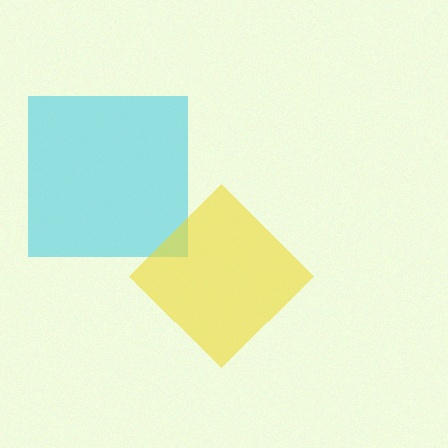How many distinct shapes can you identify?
There are 2 distinct shapes: a cyan square, a yellow diamond.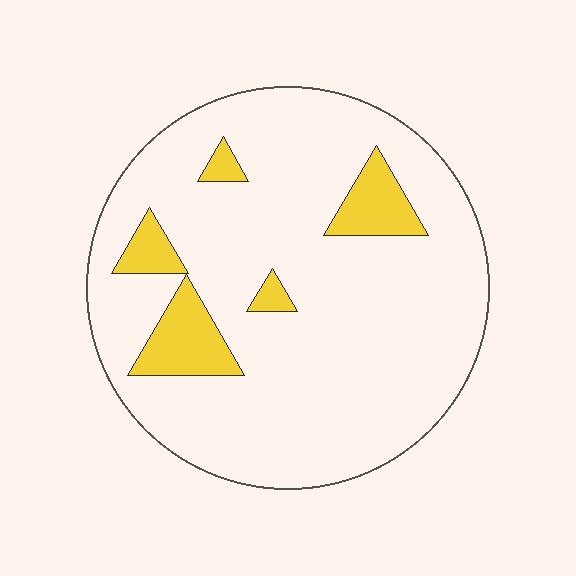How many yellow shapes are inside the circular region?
5.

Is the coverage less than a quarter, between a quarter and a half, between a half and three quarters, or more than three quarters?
Less than a quarter.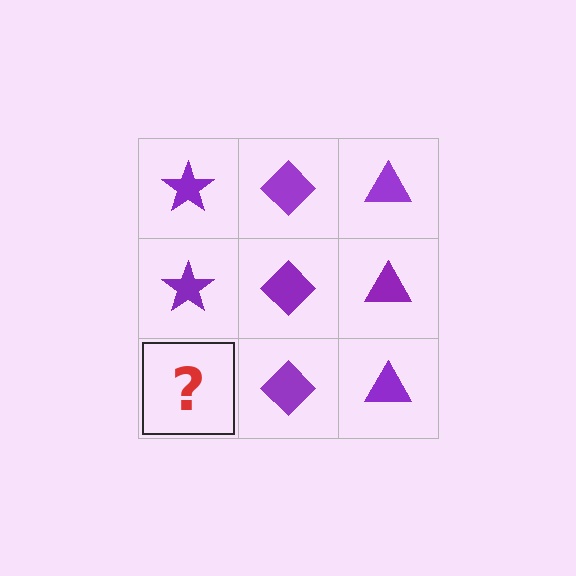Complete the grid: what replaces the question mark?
The question mark should be replaced with a purple star.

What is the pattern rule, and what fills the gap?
The rule is that each column has a consistent shape. The gap should be filled with a purple star.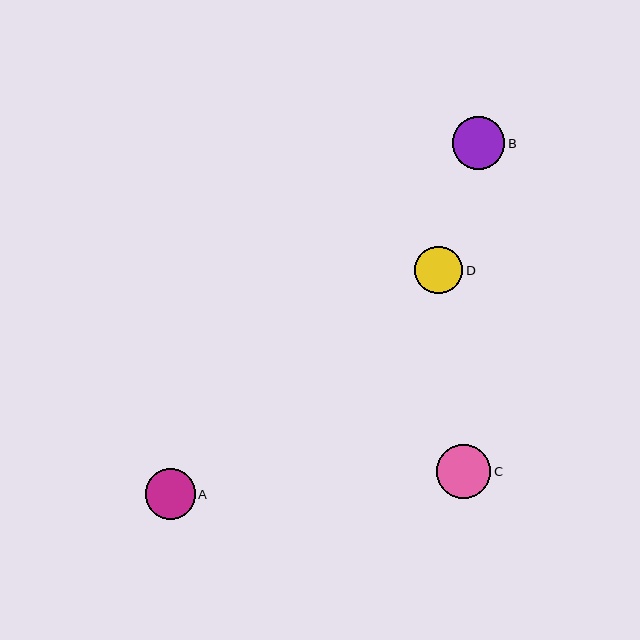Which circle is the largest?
Circle C is the largest with a size of approximately 54 pixels.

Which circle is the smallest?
Circle D is the smallest with a size of approximately 48 pixels.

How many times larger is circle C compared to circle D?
Circle C is approximately 1.1 times the size of circle D.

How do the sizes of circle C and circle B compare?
Circle C and circle B are approximately the same size.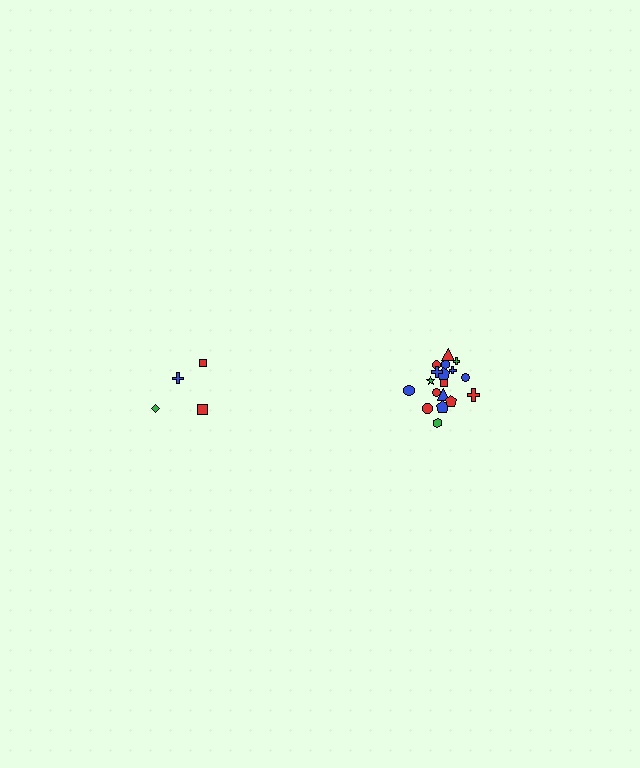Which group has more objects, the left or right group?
The right group.